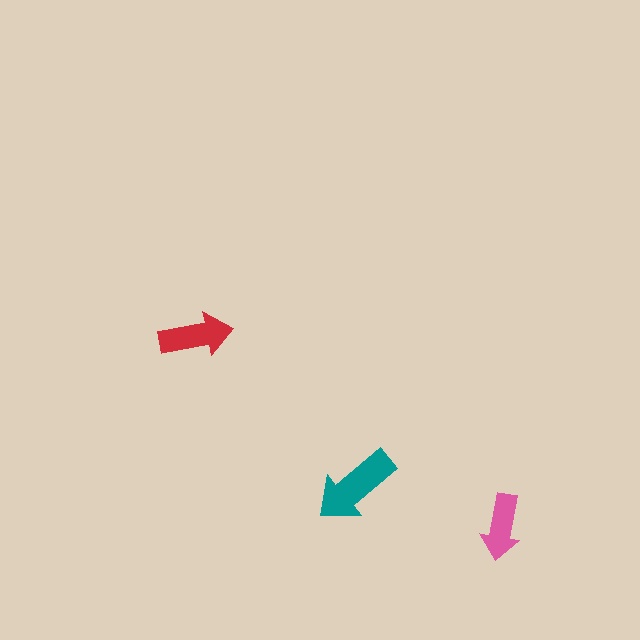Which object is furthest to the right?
The pink arrow is rightmost.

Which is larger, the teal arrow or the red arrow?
The teal one.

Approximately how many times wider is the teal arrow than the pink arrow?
About 1.5 times wider.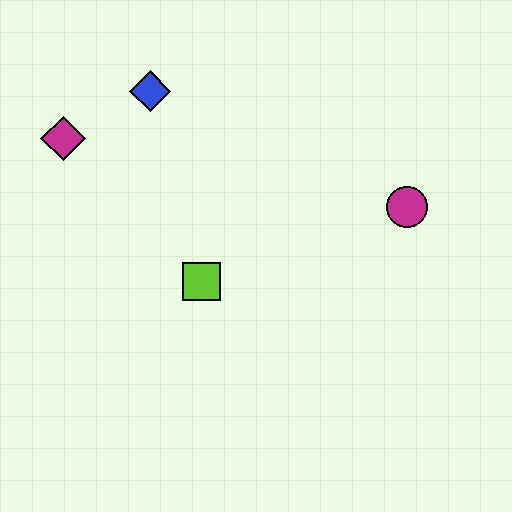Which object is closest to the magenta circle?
The lime square is closest to the magenta circle.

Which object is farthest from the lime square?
The magenta circle is farthest from the lime square.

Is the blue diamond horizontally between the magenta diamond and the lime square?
Yes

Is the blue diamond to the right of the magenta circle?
No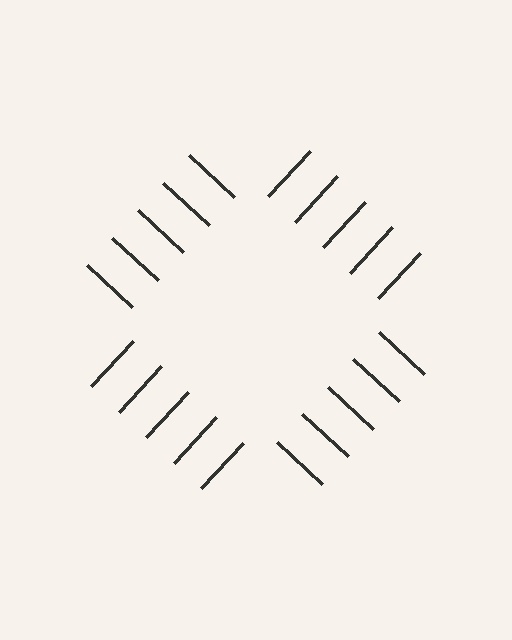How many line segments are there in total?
20 — 5 along each of the 4 edges.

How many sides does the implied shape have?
4 sides — the line-ends trace a square.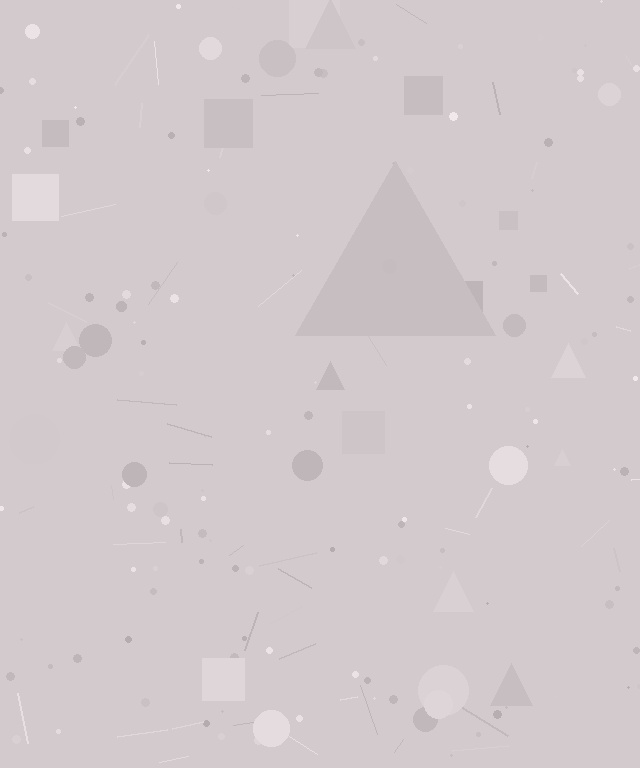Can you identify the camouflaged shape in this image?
The camouflaged shape is a triangle.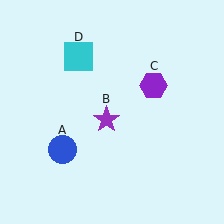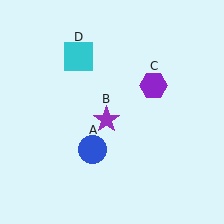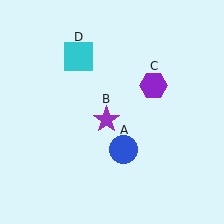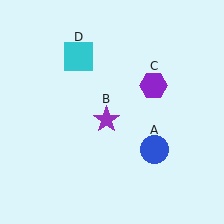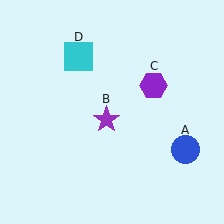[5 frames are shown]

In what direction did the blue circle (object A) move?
The blue circle (object A) moved right.